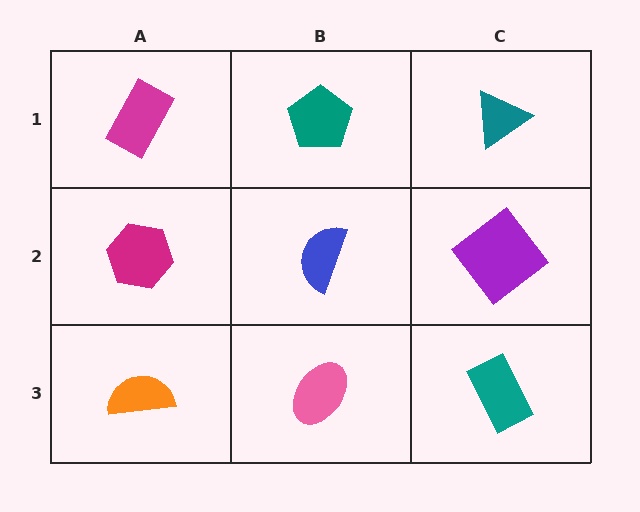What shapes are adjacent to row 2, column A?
A magenta rectangle (row 1, column A), an orange semicircle (row 3, column A), a blue semicircle (row 2, column B).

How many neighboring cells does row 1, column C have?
2.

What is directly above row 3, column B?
A blue semicircle.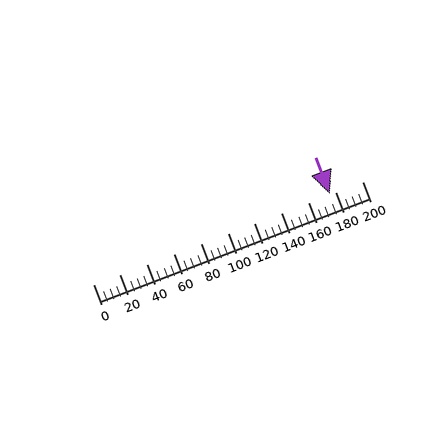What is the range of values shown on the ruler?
The ruler shows values from 0 to 200.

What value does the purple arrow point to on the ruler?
The purple arrow points to approximately 176.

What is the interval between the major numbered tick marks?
The major tick marks are spaced 20 units apart.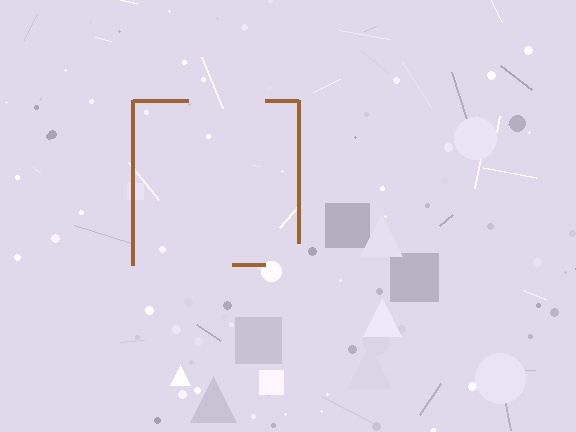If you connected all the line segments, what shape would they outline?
They would outline a square.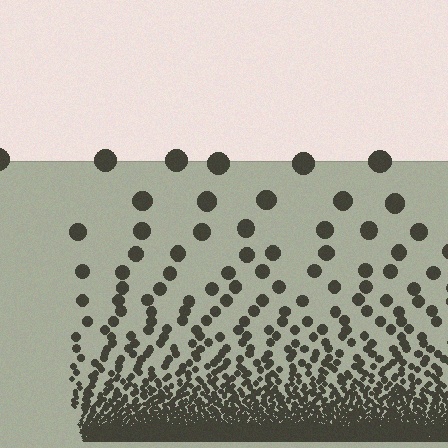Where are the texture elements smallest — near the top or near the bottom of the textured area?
Near the bottom.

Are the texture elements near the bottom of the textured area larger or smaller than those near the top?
Smaller. The gradient is inverted — elements near the bottom are smaller and denser.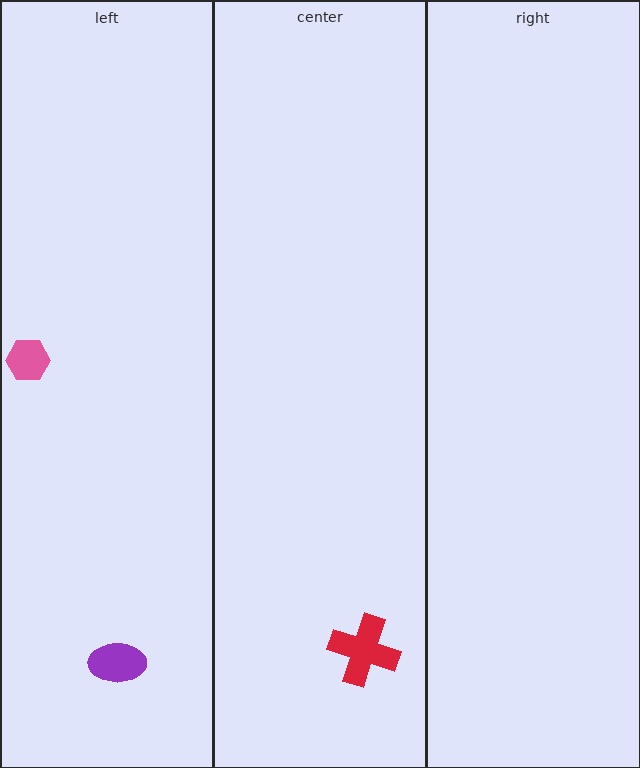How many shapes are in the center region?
1.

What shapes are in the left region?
The pink hexagon, the purple ellipse.